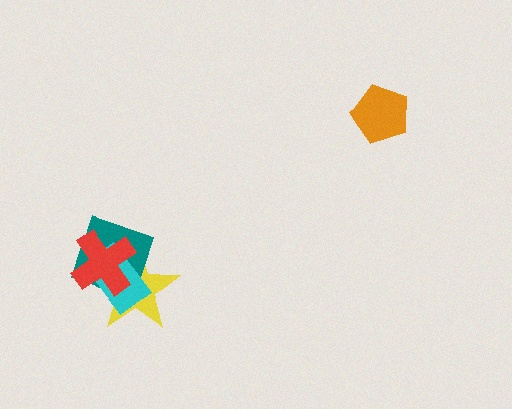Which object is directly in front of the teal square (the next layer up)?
The cyan rectangle is directly in front of the teal square.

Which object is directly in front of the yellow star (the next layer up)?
The teal square is directly in front of the yellow star.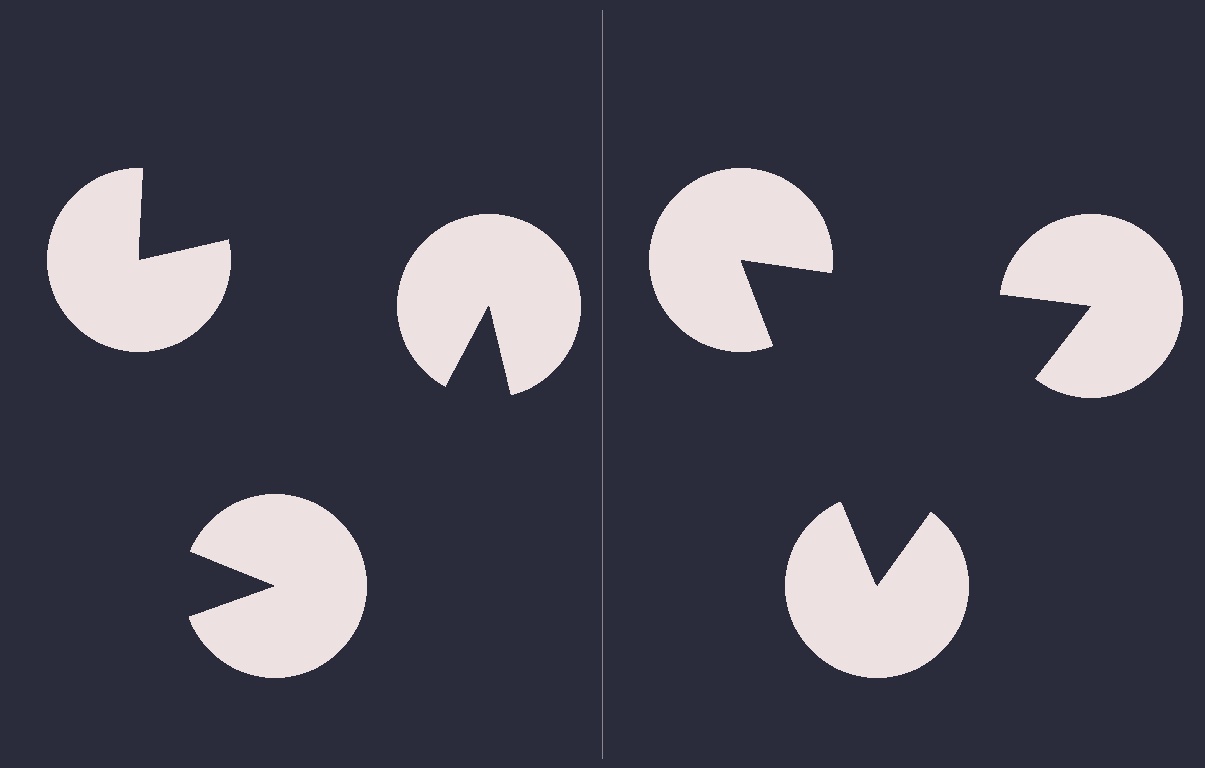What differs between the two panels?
The pac-man discs are positioned identically on both sides; only the wedge orientations differ. On the right they align to a triangle; on the left they are misaligned.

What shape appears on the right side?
An illusory triangle.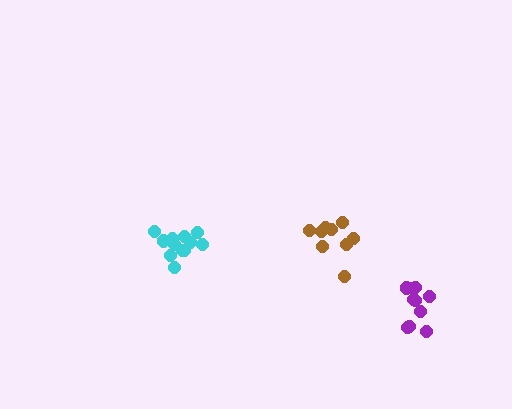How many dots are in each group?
Group 1: 9 dots, Group 2: 12 dots, Group 3: 10 dots (31 total).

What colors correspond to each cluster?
The clusters are colored: brown, cyan, purple.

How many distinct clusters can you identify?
There are 3 distinct clusters.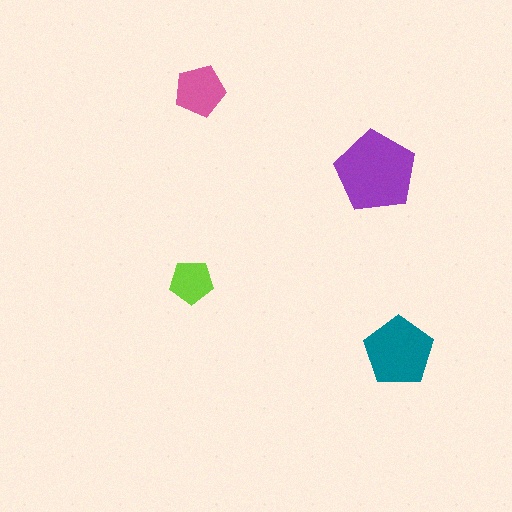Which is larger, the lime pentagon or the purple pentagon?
The purple one.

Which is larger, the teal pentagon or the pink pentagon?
The teal one.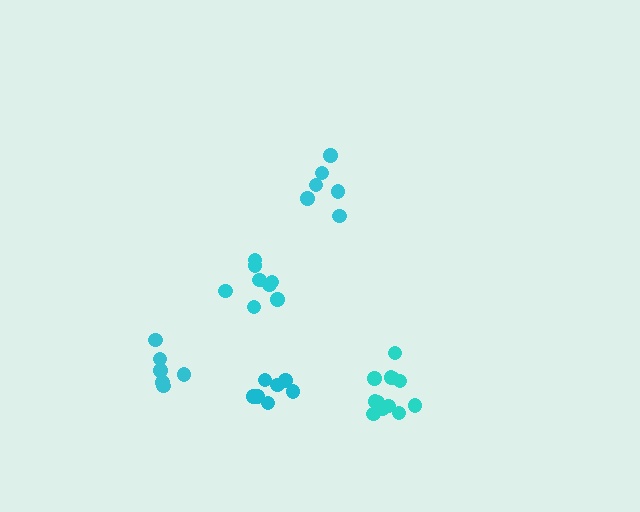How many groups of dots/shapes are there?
There are 5 groups.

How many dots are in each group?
Group 1: 6 dots, Group 2: 6 dots, Group 3: 8 dots, Group 4: 7 dots, Group 5: 12 dots (39 total).